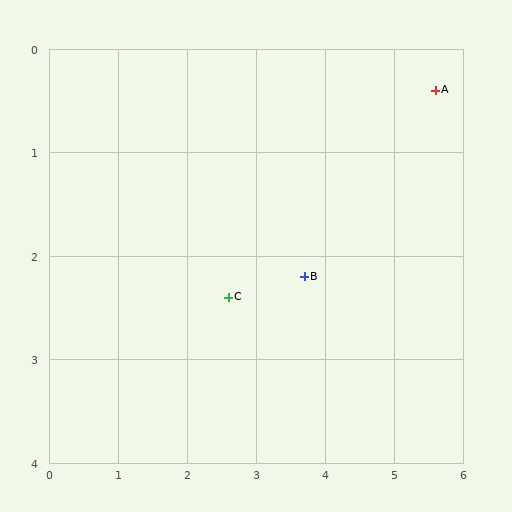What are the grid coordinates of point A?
Point A is at approximately (5.6, 0.4).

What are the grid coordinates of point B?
Point B is at approximately (3.7, 2.2).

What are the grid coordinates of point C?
Point C is at approximately (2.6, 2.4).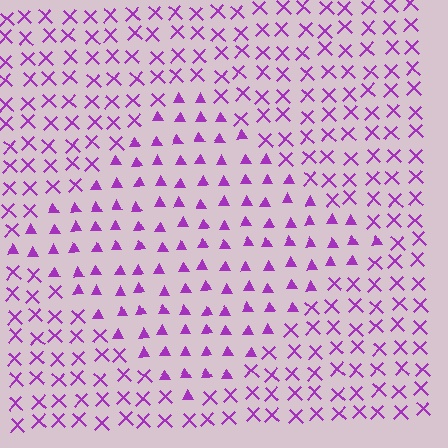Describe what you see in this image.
The image is filled with small purple elements arranged in a uniform grid. A diamond-shaped region contains triangles, while the surrounding area contains X marks. The boundary is defined purely by the change in element shape.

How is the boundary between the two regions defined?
The boundary is defined by a change in element shape: triangles inside vs. X marks outside. All elements share the same color and spacing.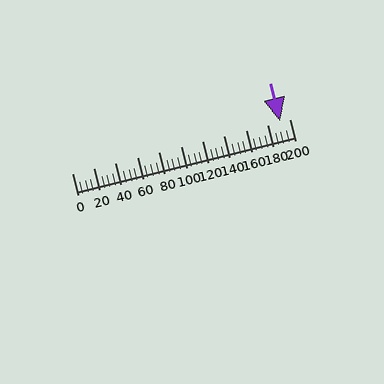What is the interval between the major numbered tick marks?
The major tick marks are spaced 20 units apart.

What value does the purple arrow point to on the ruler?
The purple arrow points to approximately 191.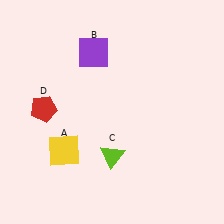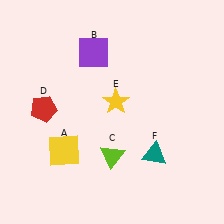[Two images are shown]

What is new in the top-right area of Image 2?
A yellow star (E) was added in the top-right area of Image 2.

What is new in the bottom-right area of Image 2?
A teal triangle (F) was added in the bottom-right area of Image 2.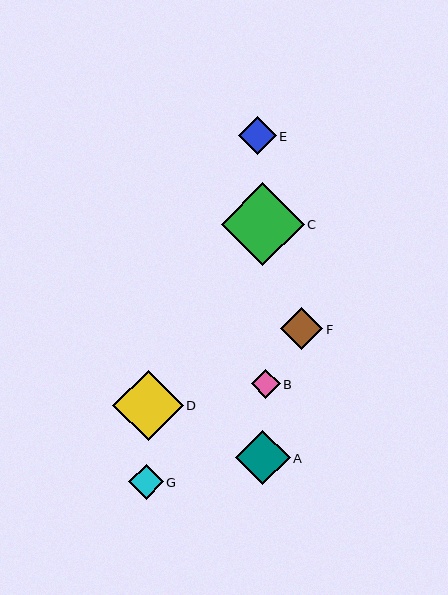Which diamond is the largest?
Diamond C is the largest with a size of approximately 83 pixels.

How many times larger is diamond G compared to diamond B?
Diamond G is approximately 1.2 times the size of diamond B.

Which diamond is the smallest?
Diamond B is the smallest with a size of approximately 29 pixels.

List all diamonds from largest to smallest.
From largest to smallest: C, D, A, F, E, G, B.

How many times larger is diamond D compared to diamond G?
Diamond D is approximately 2.0 times the size of diamond G.